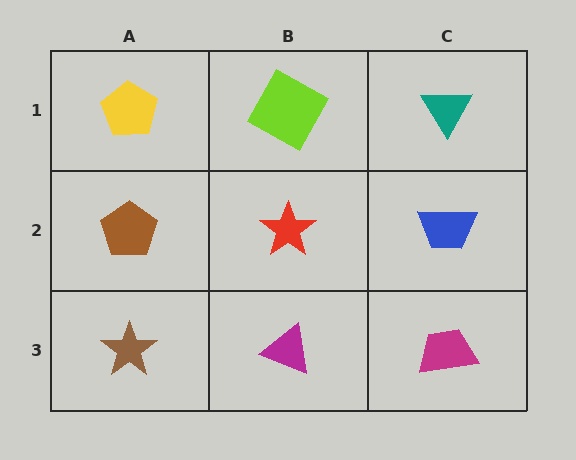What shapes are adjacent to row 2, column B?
A lime square (row 1, column B), a magenta triangle (row 3, column B), a brown pentagon (row 2, column A), a blue trapezoid (row 2, column C).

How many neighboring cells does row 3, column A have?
2.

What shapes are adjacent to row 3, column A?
A brown pentagon (row 2, column A), a magenta triangle (row 3, column B).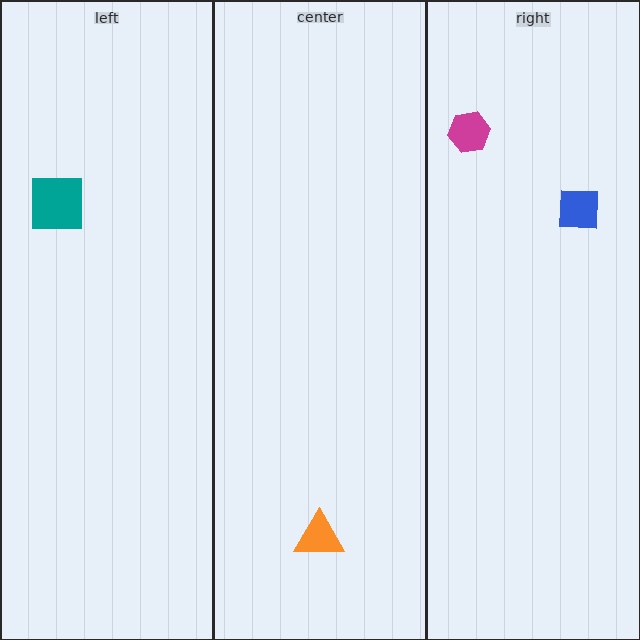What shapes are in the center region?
The orange triangle.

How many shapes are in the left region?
1.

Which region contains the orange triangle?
The center region.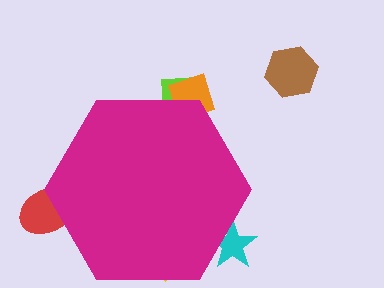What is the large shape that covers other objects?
A magenta hexagon.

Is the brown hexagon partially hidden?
No, the brown hexagon is fully visible.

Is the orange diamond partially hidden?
Yes, the orange diamond is partially hidden behind the magenta hexagon.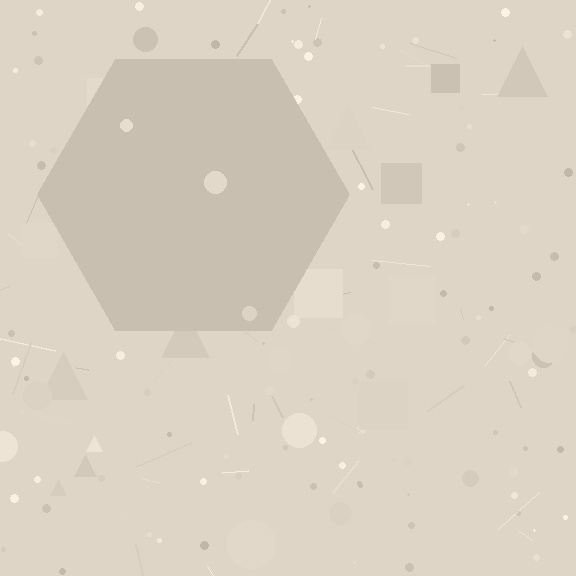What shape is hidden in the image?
A hexagon is hidden in the image.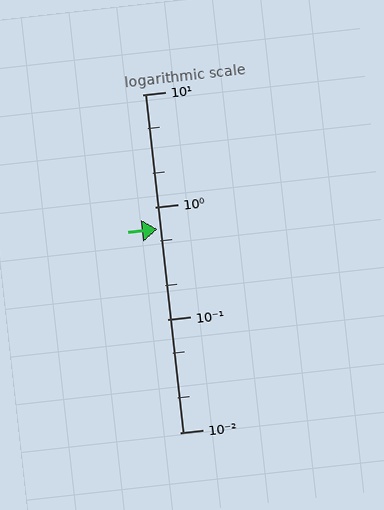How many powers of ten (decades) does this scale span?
The scale spans 3 decades, from 0.01 to 10.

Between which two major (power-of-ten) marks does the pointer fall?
The pointer is between 0.1 and 1.